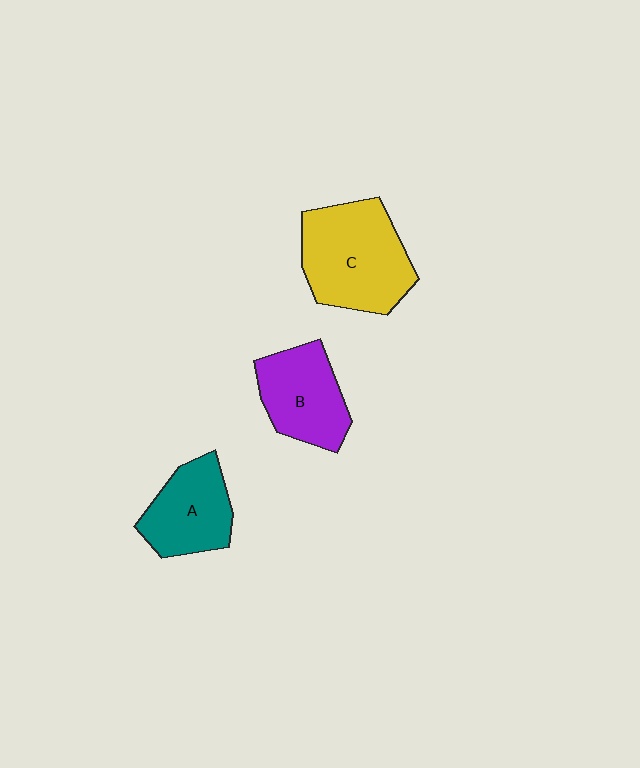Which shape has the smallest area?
Shape A (teal).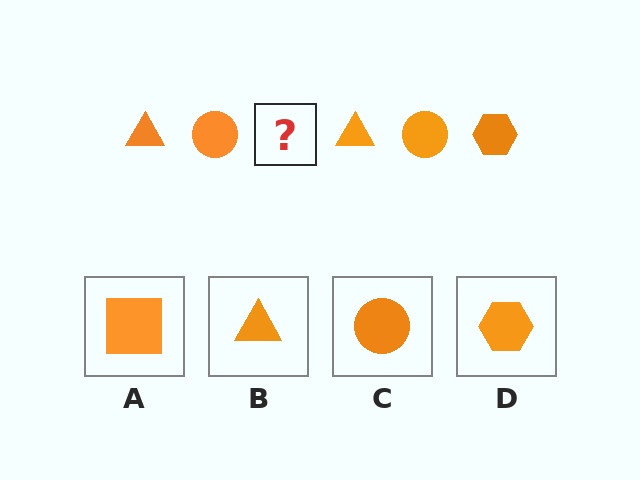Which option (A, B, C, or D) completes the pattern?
D.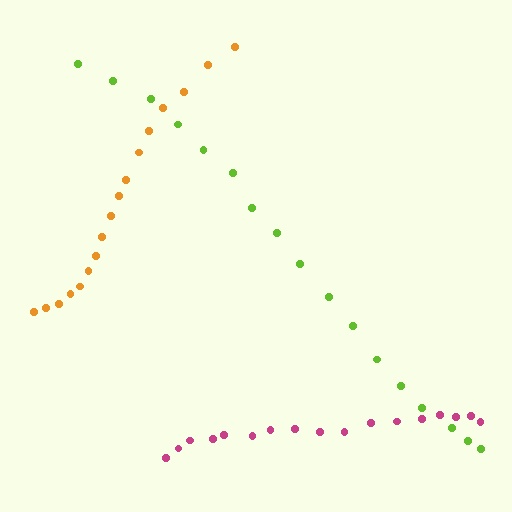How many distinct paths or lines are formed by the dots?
There are 3 distinct paths.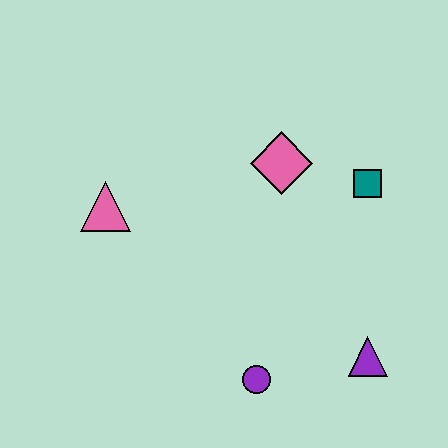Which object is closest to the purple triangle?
The purple circle is closest to the purple triangle.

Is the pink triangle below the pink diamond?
Yes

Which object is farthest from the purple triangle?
The pink triangle is farthest from the purple triangle.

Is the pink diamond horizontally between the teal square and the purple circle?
Yes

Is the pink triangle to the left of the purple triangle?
Yes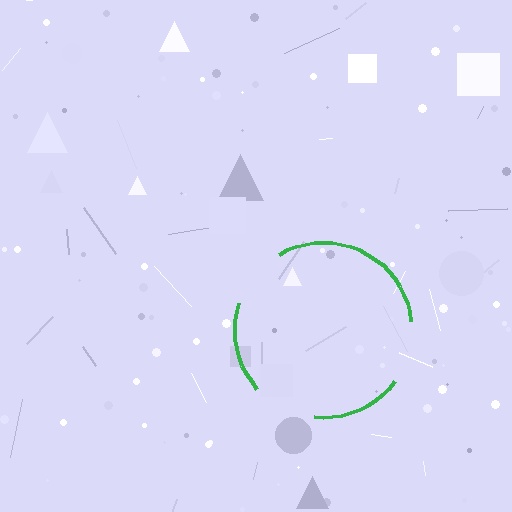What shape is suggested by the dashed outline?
The dashed outline suggests a circle.